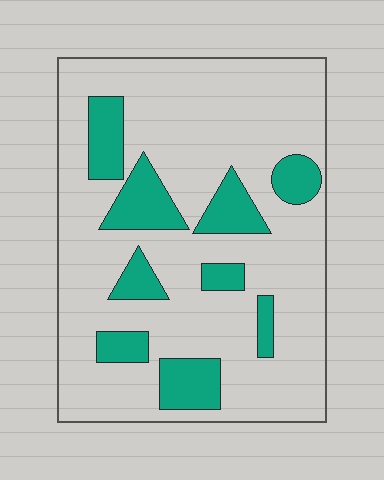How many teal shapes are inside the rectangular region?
9.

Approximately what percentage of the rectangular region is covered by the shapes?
Approximately 20%.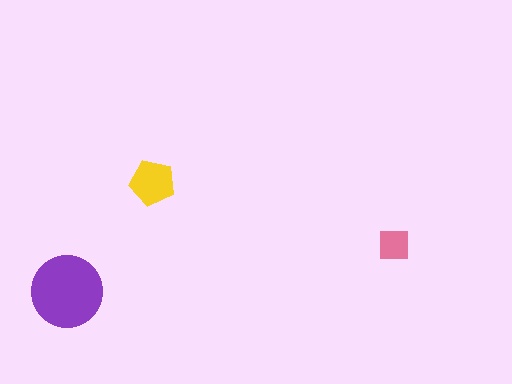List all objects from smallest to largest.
The pink square, the yellow pentagon, the purple circle.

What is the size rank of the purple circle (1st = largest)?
1st.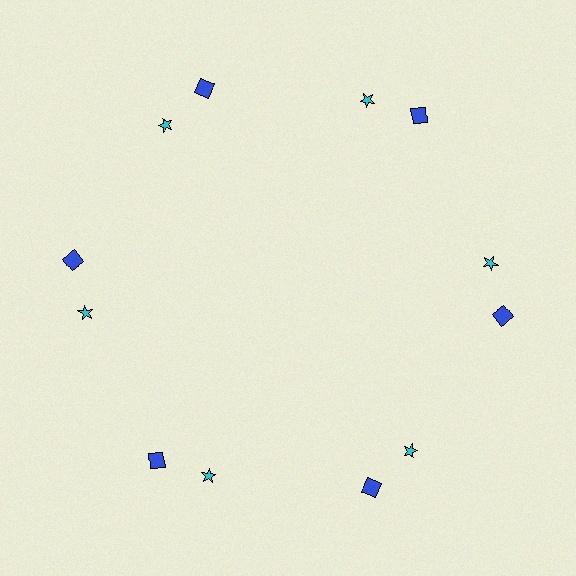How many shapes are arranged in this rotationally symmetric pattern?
There are 12 shapes, arranged in 6 groups of 2.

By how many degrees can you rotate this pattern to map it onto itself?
The pattern maps onto itself every 60 degrees of rotation.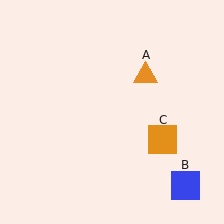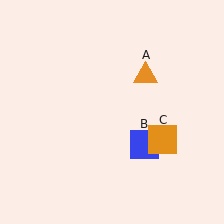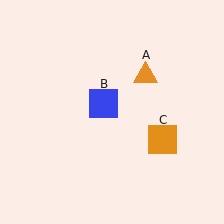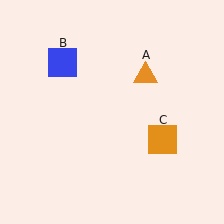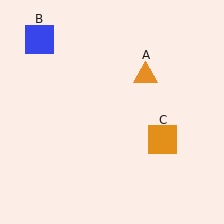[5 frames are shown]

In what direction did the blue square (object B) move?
The blue square (object B) moved up and to the left.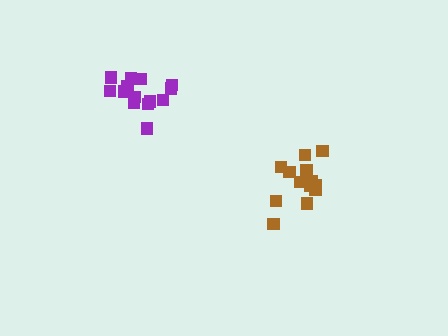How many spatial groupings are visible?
There are 2 spatial groupings.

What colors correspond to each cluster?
The clusters are colored: brown, purple.